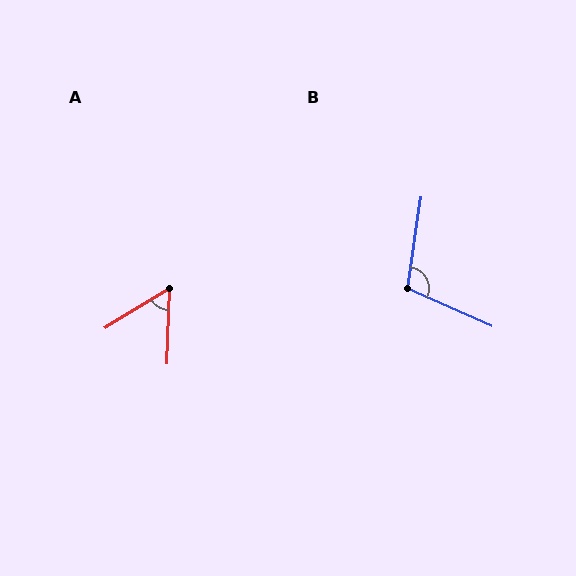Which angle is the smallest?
A, at approximately 57 degrees.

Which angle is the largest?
B, at approximately 106 degrees.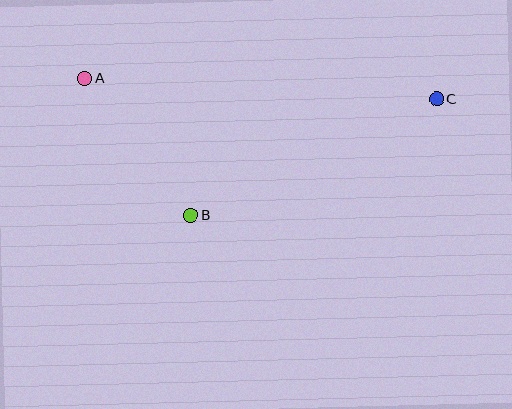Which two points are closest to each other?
Points A and B are closest to each other.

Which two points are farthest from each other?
Points A and C are farthest from each other.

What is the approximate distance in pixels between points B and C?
The distance between B and C is approximately 272 pixels.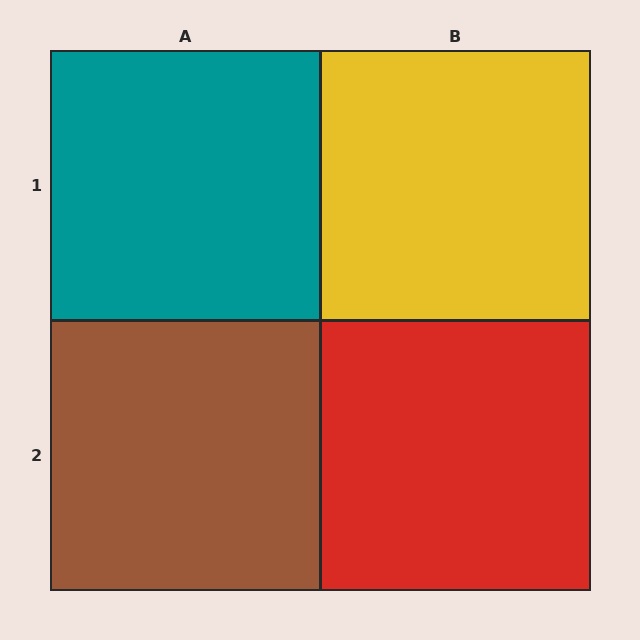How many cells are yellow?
1 cell is yellow.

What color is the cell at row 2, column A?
Brown.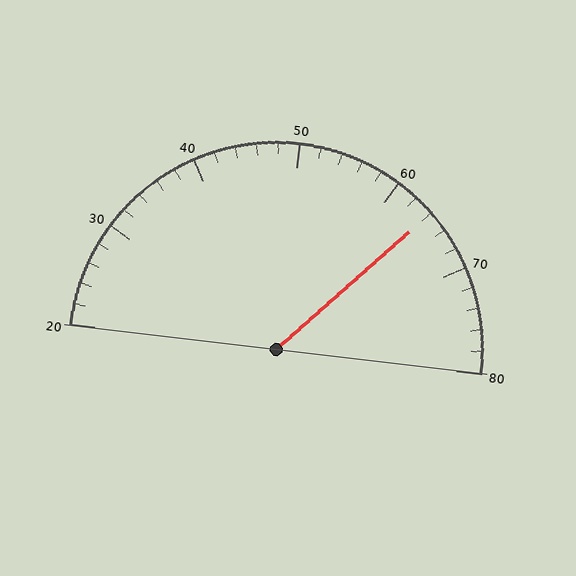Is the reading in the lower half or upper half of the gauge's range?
The reading is in the upper half of the range (20 to 80).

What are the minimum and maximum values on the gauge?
The gauge ranges from 20 to 80.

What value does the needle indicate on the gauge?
The needle indicates approximately 64.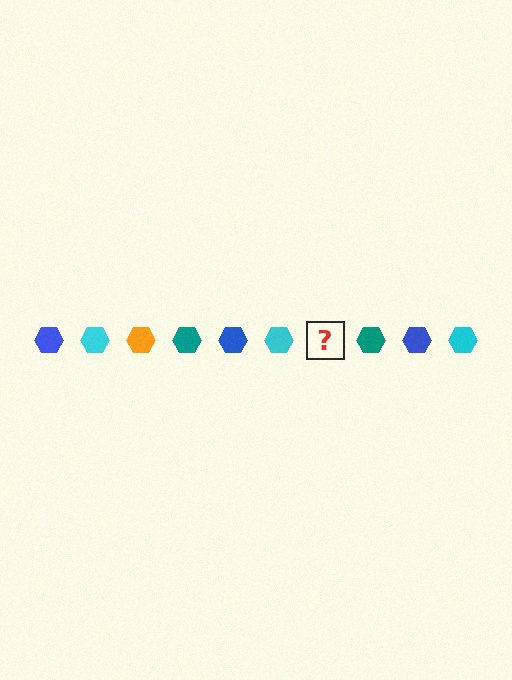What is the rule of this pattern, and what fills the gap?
The rule is that the pattern cycles through blue, cyan, orange, teal hexagons. The gap should be filled with an orange hexagon.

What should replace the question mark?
The question mark should be replaced with an orange hexagon.